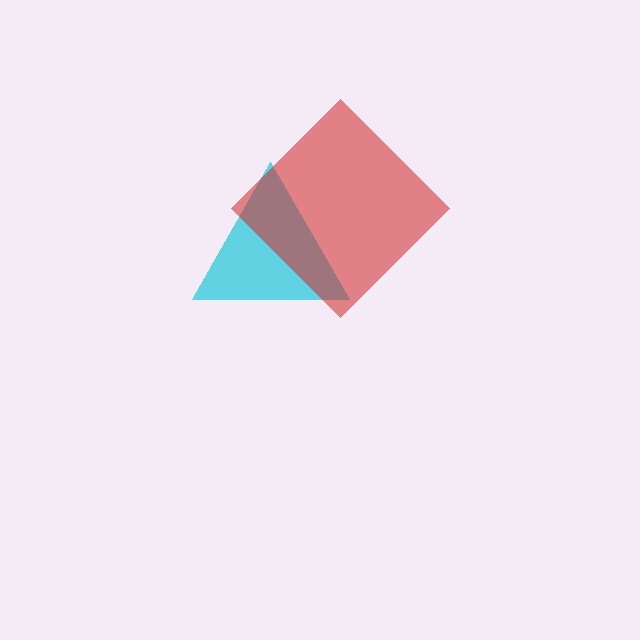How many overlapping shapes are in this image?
There are 2 overlapping shapes in the image.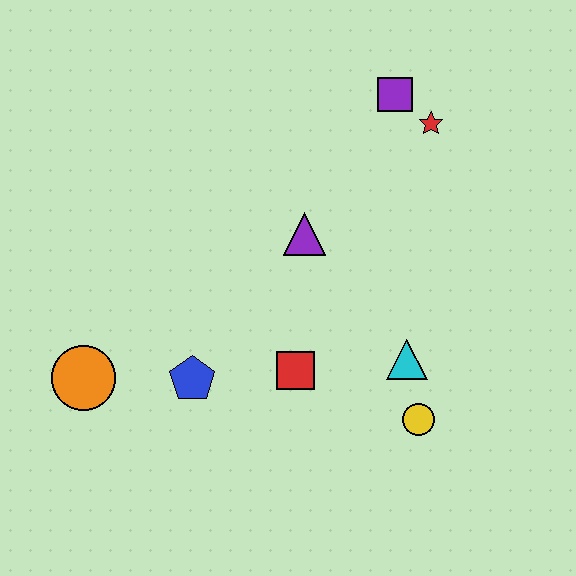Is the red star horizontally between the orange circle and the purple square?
No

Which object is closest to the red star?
The purple square is closest to the red star.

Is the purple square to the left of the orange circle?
No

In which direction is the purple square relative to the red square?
The purple square is above the red square.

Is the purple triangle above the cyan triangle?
Yes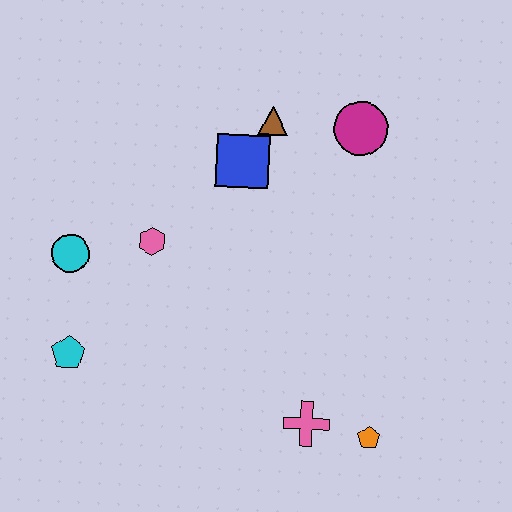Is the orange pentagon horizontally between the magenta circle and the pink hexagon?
No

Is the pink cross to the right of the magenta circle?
No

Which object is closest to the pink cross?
The orange pentagon is closest to the pink cross.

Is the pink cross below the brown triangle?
Yes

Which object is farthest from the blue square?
The orange pentagon is farthest from the blue square.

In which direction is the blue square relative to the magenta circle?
The blue square is to the left of the magenta circle.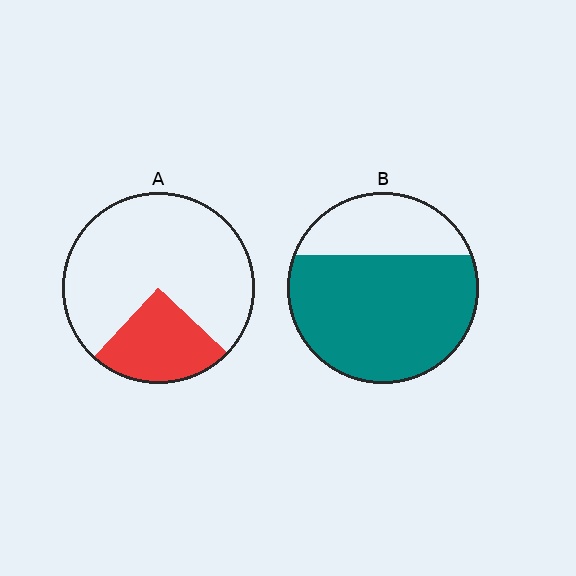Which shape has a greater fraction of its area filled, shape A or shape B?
Shape B.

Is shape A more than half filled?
No.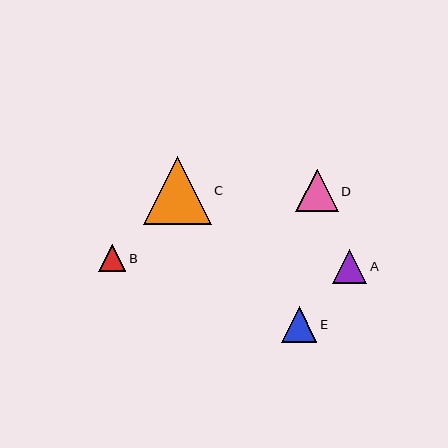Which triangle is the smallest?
Triangle B is the smallest with a size of approximately 27 pixels.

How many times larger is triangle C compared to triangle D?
Triangle C is approximately 1.6 times the size of triangle D.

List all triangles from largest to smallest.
From largest to smallest: C, D, E, A, B.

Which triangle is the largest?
Triangle C is the largest with a size of approximately 67 pixels.